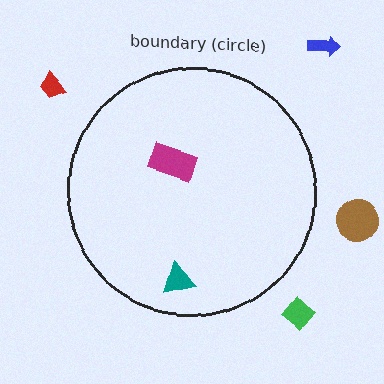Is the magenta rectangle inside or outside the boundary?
Inside.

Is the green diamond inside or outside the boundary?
Outside.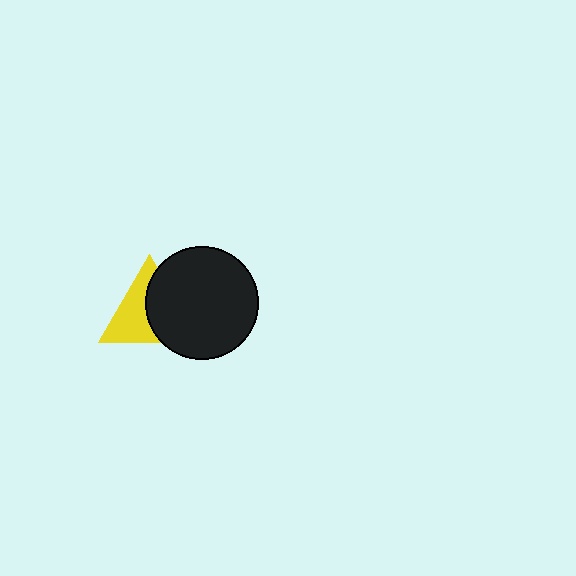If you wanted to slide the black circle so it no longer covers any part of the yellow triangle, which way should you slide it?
Slide it right — that is the most direct way to separate the two shapes.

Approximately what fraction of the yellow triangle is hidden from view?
Roughly 48% of the yellow triangle is hidden behind the black circle.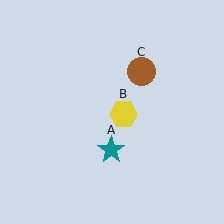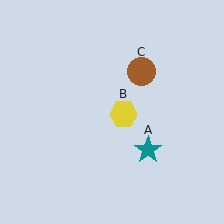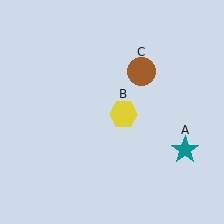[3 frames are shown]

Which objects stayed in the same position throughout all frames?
Yellow hexagon (object B) and brown circle (object C) remained stationary.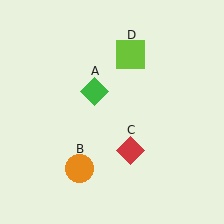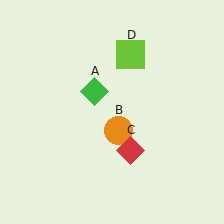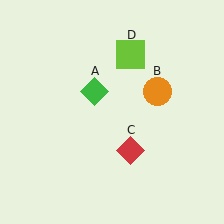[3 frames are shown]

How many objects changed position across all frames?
1 object changed position: orange circle (object B).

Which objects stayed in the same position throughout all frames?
Green diamond (object A) and red diamond (object C) and lime square (object D) remained stationary.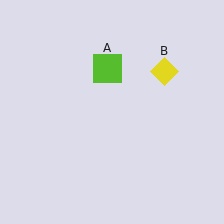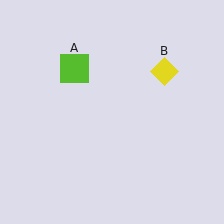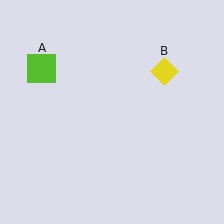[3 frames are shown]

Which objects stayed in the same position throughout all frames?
Yellow diamond (object B) remained stationary.